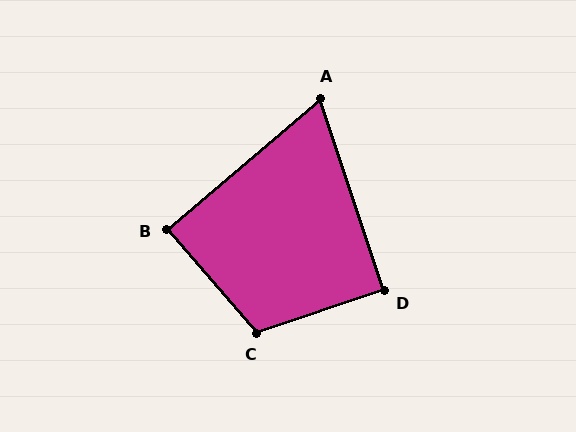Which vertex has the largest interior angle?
C, at approximately 112 degrees.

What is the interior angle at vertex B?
Approximately 90 degrees (approximately right).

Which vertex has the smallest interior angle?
A, at approximately 68 degrees.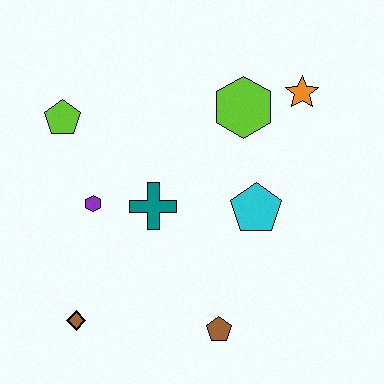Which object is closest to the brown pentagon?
The cyan pentagon is closest to the brown pentagon.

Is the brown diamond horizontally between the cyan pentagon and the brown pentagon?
No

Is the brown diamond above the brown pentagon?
Yes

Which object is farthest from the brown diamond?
The orange star is farthest from the brown diamond.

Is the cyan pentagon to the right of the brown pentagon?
Yes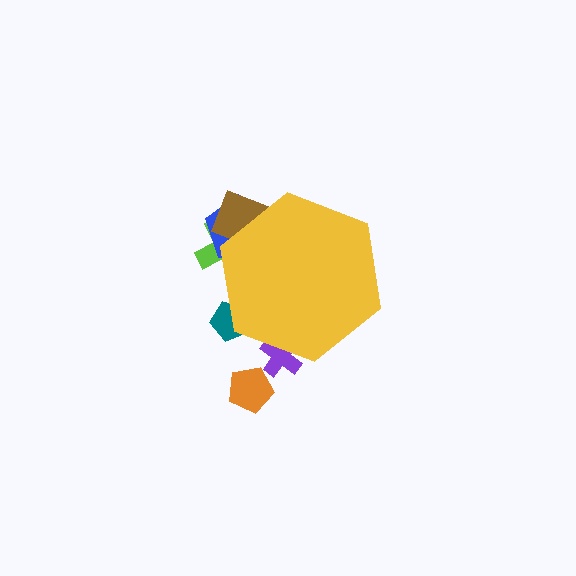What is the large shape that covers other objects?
A yellow hexagon.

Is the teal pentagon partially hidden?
Yes, the teal pentagon is partially hidden behind the yellow hexagon.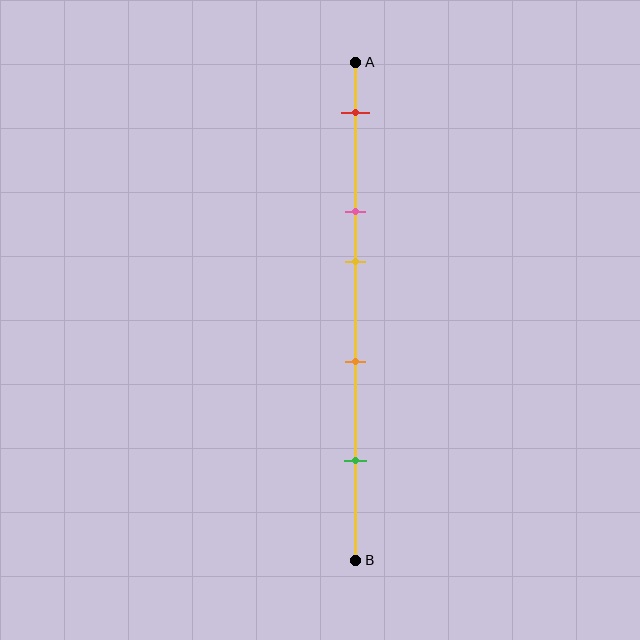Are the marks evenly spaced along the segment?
No, the marks are not evenly spaced.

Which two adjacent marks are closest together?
The pink and yellow marks are the closest adjacent pair.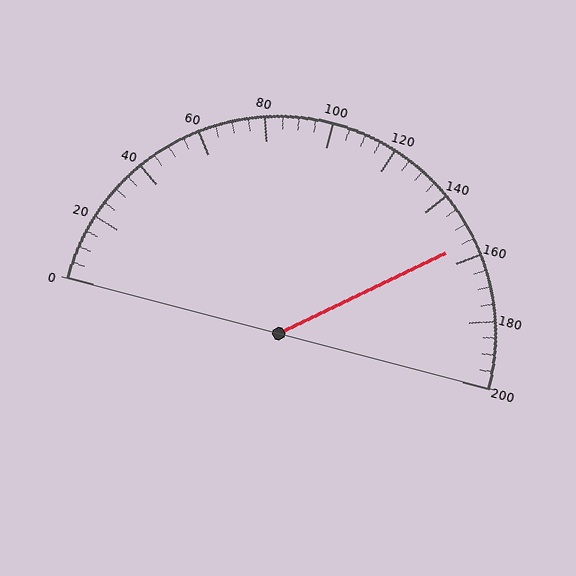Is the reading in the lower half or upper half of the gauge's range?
The reading is in the upper half of the range (0 to 200).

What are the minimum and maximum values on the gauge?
The gauge ranges from 0 to 200.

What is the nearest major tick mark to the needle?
The nearest major tick mark is 160.